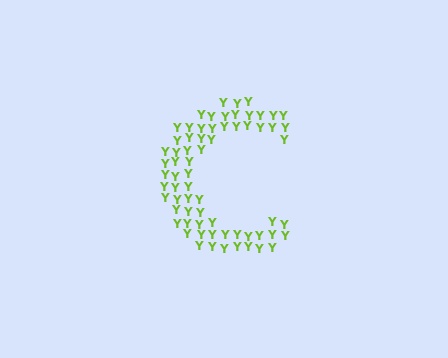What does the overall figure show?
The overall figure shows the letter C.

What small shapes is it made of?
It is made of small letter Y's.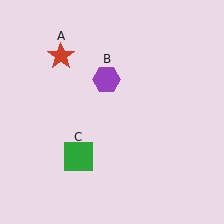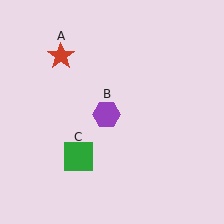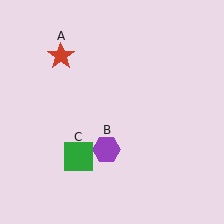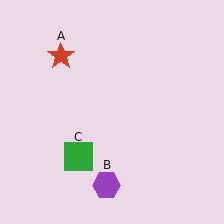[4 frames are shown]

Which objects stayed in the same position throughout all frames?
Red star (object A) and green square (object C) remained stationary.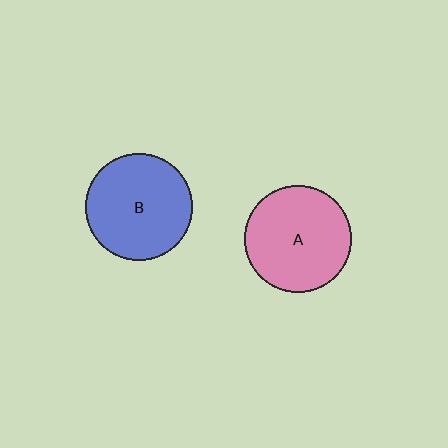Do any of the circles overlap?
No, none of the circles overlap.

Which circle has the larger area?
Circle A (pink).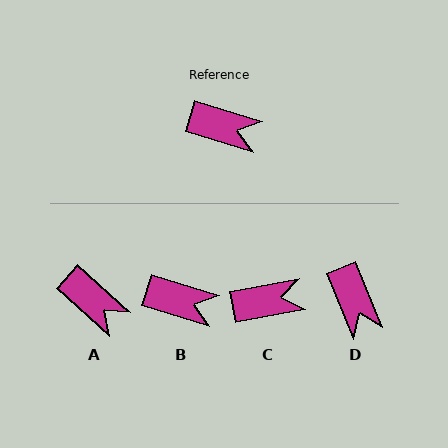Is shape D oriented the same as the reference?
No, it is off by about 51 degrees.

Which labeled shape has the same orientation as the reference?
B.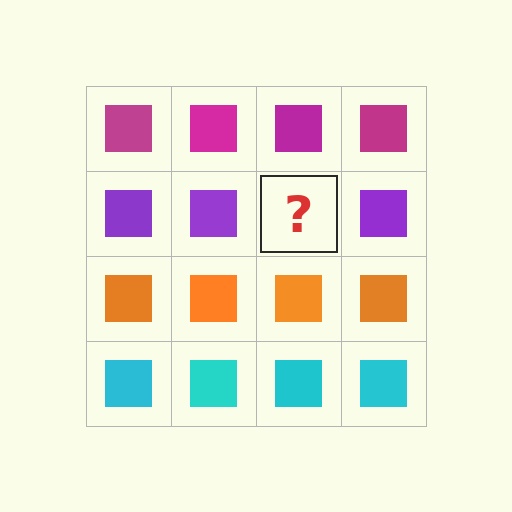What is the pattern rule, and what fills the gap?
The rule is that each row has a consistent color. The gap should be filled with a purple square.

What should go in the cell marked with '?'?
The missing cell should contain a purple square.